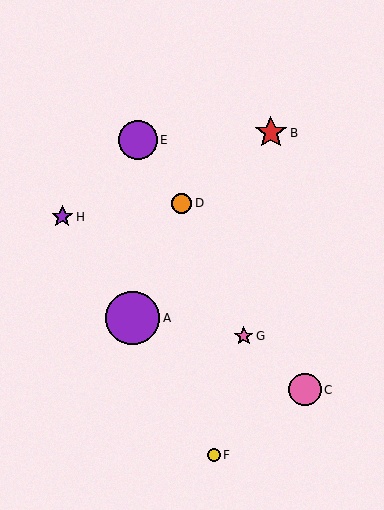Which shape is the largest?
The purple circle (labeled A) is the largest.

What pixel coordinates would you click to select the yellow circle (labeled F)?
Click at (214, 455) to select the yellow circle F.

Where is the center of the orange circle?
The center of the orange circle is at (182, 203).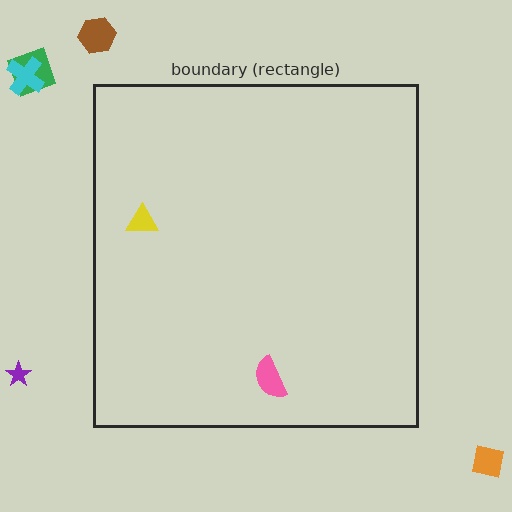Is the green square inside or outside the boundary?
Outside.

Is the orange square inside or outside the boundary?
Outside.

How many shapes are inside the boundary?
2 inside, 5 outside.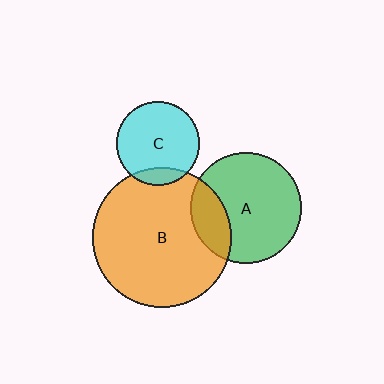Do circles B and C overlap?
Yes.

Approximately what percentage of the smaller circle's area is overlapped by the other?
Approximately 15%.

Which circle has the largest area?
Circle B (orange).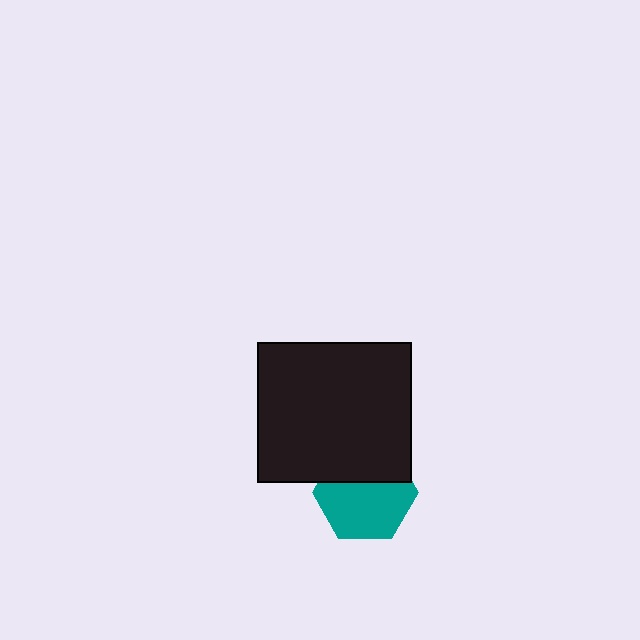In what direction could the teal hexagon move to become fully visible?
The teal hexagon could move down. That would shift it out from behind the black rectangle entirely.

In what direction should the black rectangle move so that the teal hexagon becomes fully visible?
The black rectangle should move up. That is the shortest direction to clear the overlap and leave the teal hexagon fully visible.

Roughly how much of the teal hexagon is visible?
About half of it is visible (roughly 62%).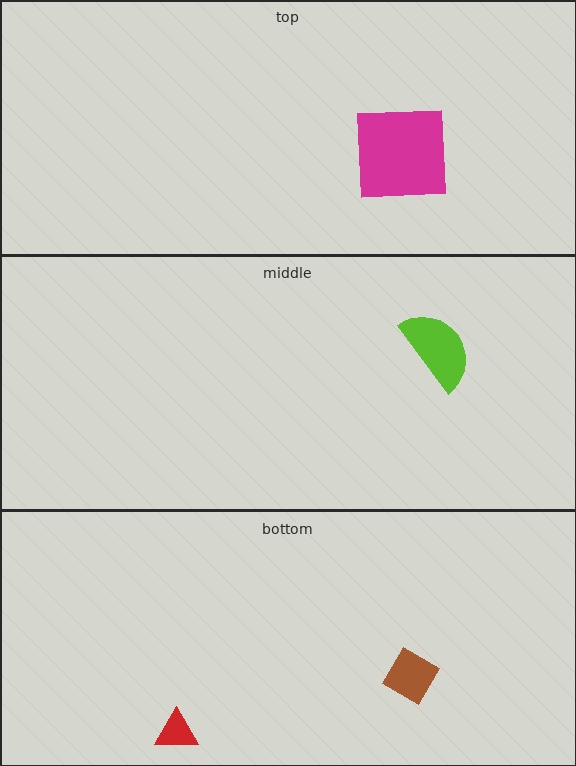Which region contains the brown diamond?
The bottom region.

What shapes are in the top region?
The magenta square.